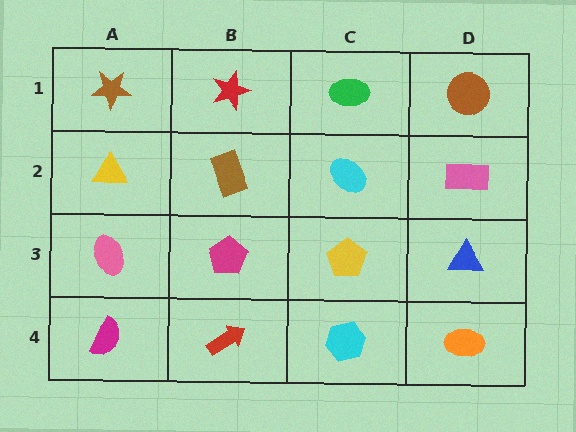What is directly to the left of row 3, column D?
A yellow pentagon.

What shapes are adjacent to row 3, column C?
A cyan ellipse (row 2, column C), a cyan hexagon (row 4, column C), a magenta pentagon (row 3, column B), a blue triangle (row 3, column D).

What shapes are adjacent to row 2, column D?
A brown circle (row 1, column D), a blue triangle (row 3, column D), a cyan ellipse (row 2, column C).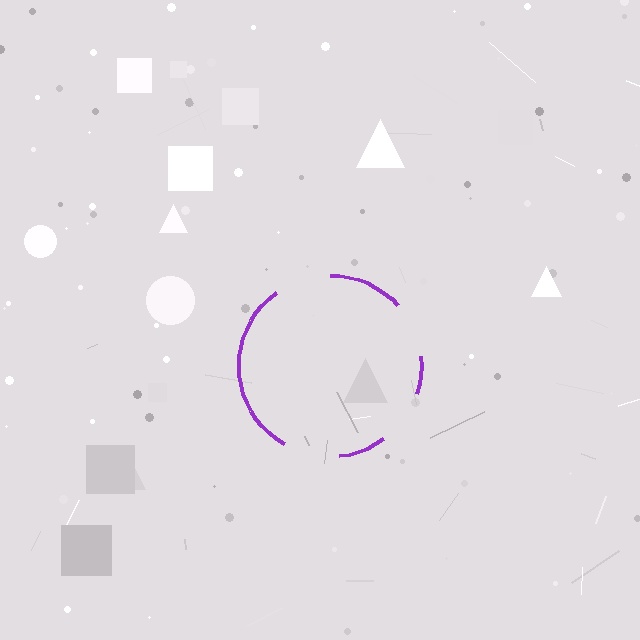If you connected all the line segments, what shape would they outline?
They would outline a circle.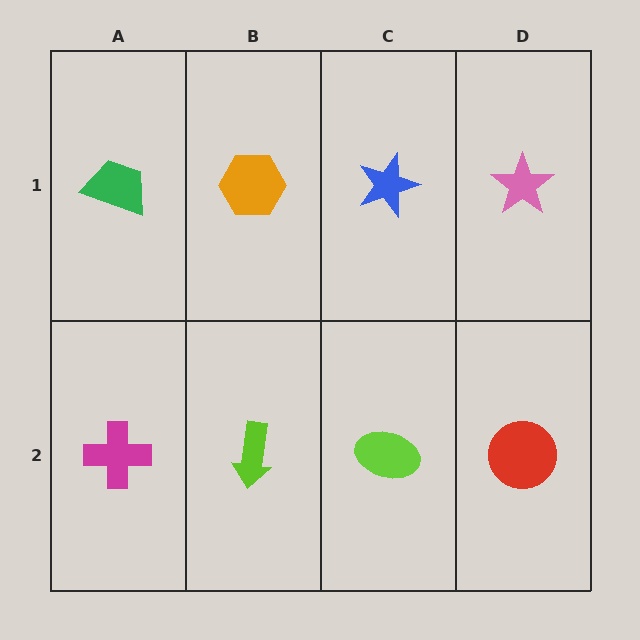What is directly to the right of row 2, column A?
A lime arrow.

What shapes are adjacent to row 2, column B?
An orange hexagon (row 1, column B), a magenta cross (row 2, column A), a lime ellipse (row 2, column C).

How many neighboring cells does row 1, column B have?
3.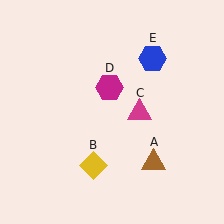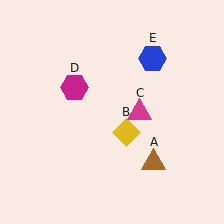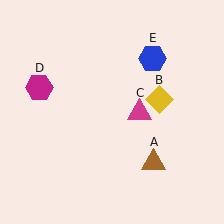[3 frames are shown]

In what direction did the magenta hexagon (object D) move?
The magenta hexagon (object D) moved left.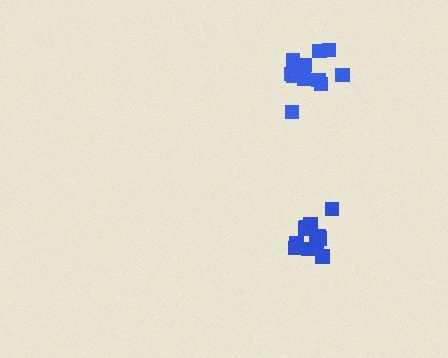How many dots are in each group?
Group 1: 14 dots, Group 2: 12 dots (26 total).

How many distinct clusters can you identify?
There are 2 distinct clusters.